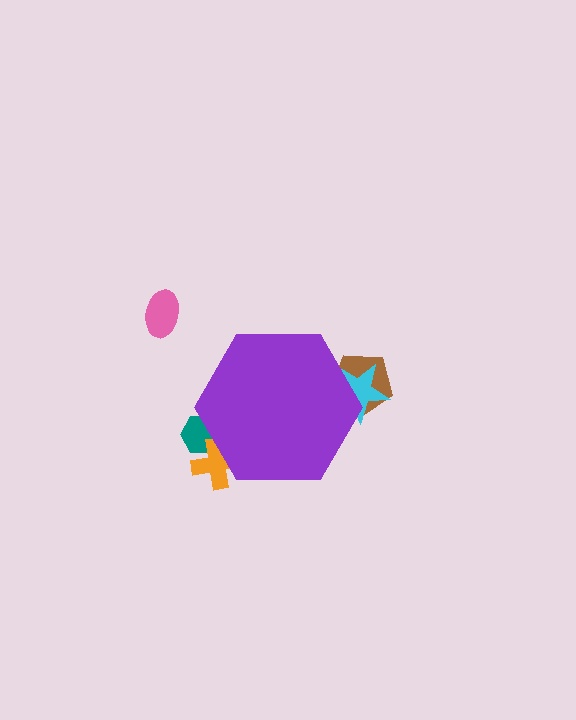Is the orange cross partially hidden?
Yes, the orange cross is partially hidden behind the purple hexagon.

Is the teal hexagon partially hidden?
Yes, the teal hexagon is partially hidden behind the purple hexagon.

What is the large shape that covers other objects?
A purple hexagon.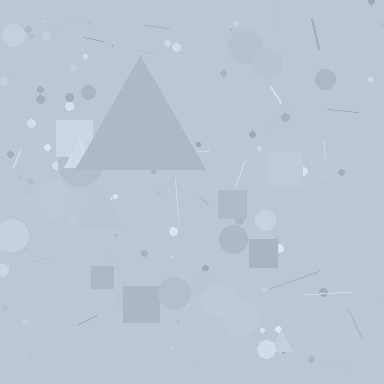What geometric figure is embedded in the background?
A triangle is embedded in the background.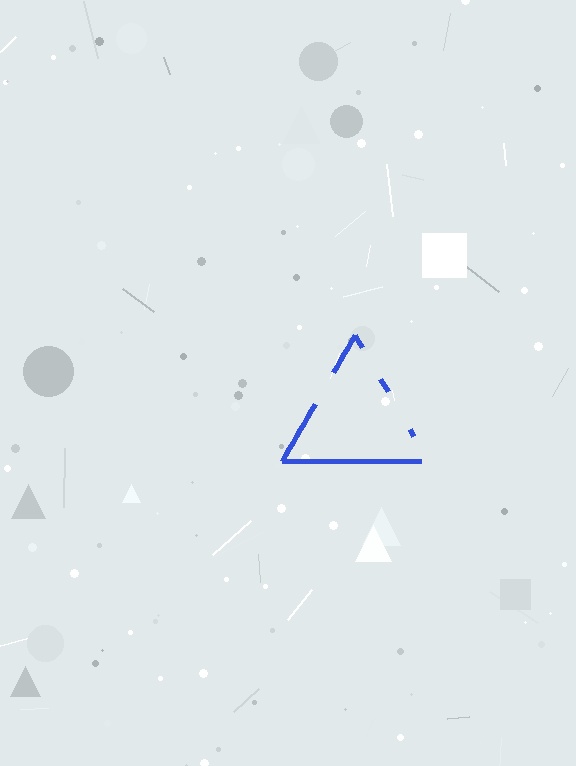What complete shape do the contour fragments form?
The contour fragments form a triangle.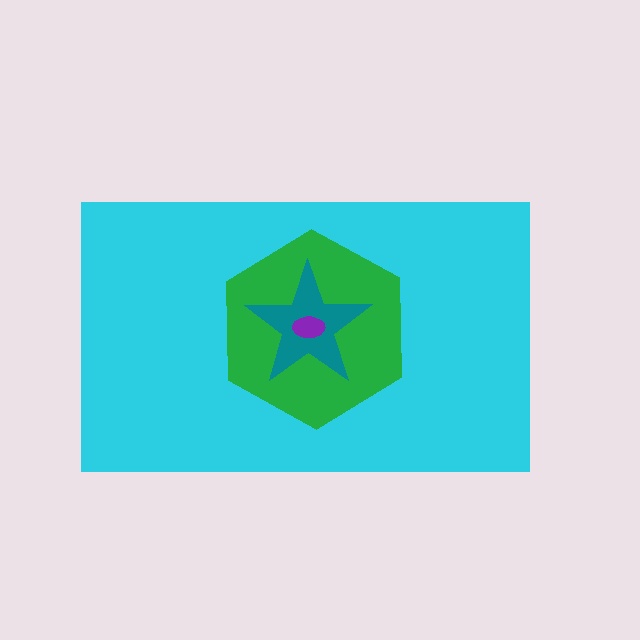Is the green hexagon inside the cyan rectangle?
Yes.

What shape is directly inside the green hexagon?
The teal star.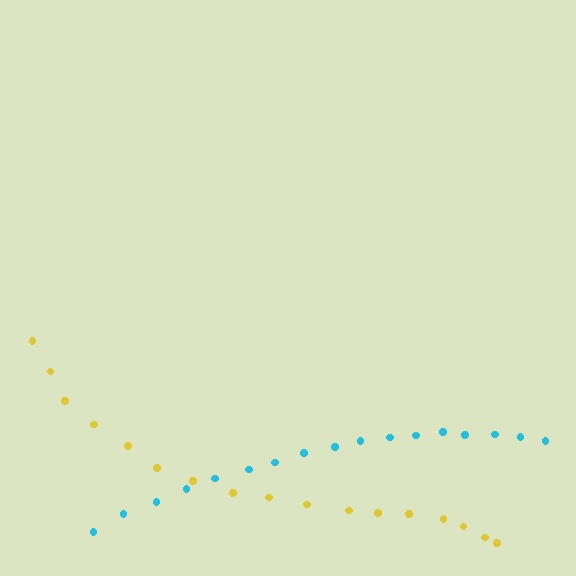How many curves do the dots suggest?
There are 2 distinct paths.